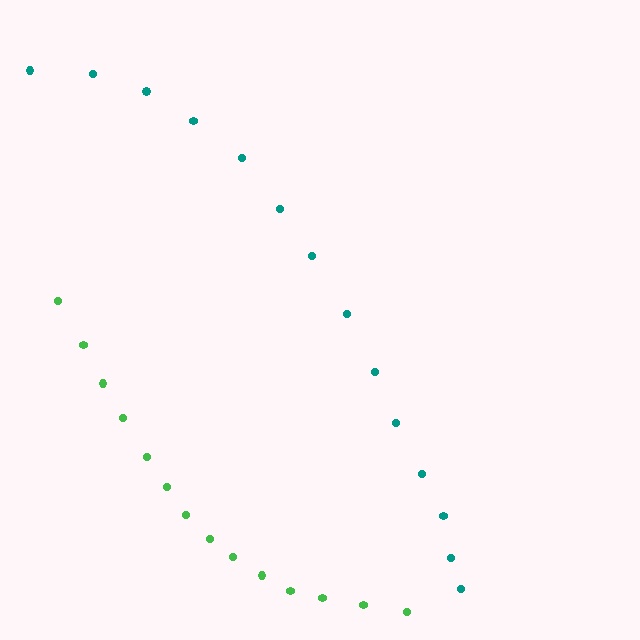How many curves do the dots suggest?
There are 2 distinct paths.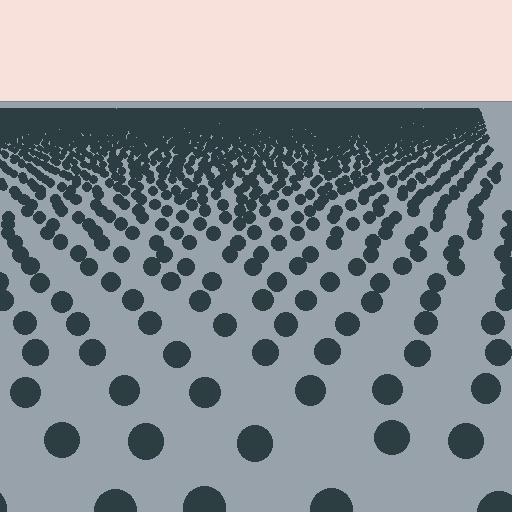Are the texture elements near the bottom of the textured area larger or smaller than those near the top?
Larger. Near the bottom, elements are closer to the viewer and appear at a bigger on-screen size.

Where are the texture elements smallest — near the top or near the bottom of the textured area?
Near the top.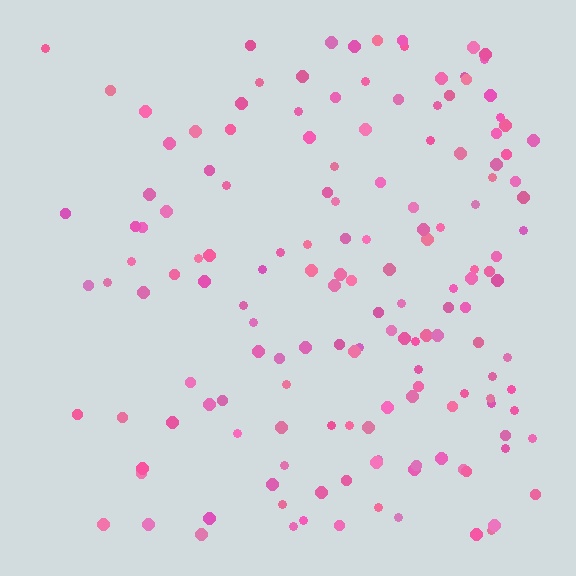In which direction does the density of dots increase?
From left to right, with the right side densest.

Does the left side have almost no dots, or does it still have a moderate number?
Still a moderate number, just noticeably fewer than the right.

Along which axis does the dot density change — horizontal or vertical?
Horizontal.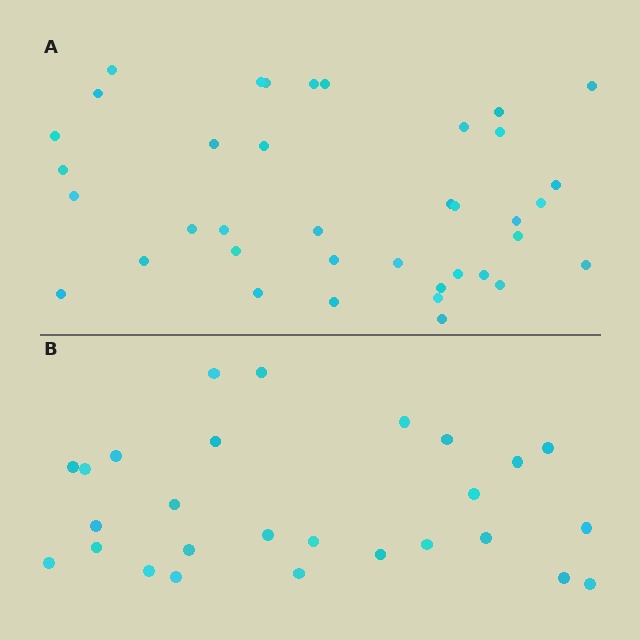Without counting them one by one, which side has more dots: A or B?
Region A (the top region) has more dots.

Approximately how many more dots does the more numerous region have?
Region A has roughly 12 or so more dots than region B.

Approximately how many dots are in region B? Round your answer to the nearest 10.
About 30 dots. (The exact count is 27, which rounds to 30.)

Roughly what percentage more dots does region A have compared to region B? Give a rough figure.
About 40% more.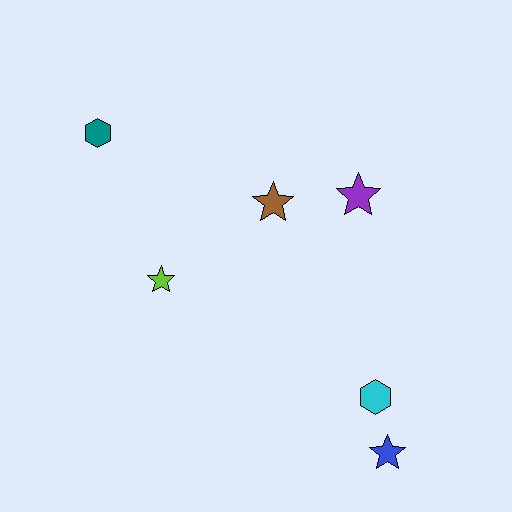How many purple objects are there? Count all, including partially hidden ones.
There is 1 purple object.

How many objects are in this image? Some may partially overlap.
There are 6 objects.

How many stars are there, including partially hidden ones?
There are 4 stars.